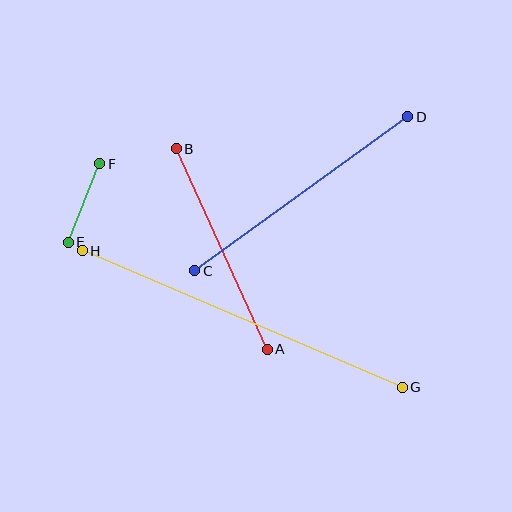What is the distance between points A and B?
The distance is approximately 220 pixels.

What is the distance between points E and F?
The distance is approximately 85 pixels.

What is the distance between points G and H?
The distance is approximately 348 pixels.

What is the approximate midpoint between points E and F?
The midpoint is at approximately (84, 203) pixels.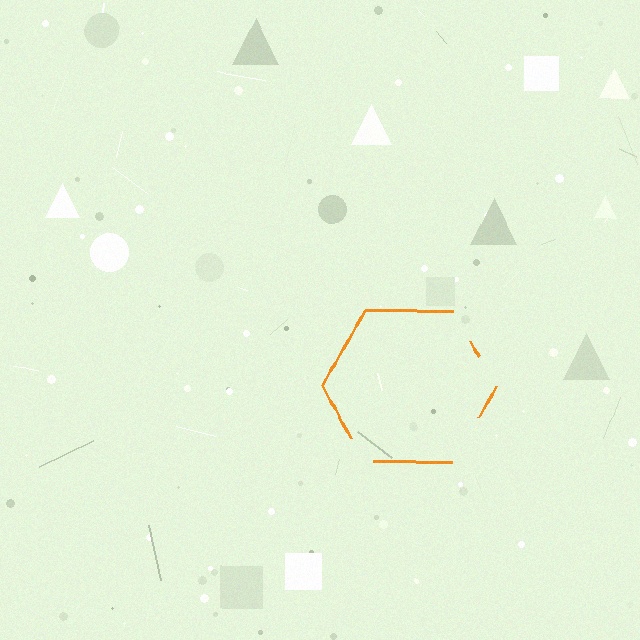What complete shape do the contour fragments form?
The contour fragments form a hexagon.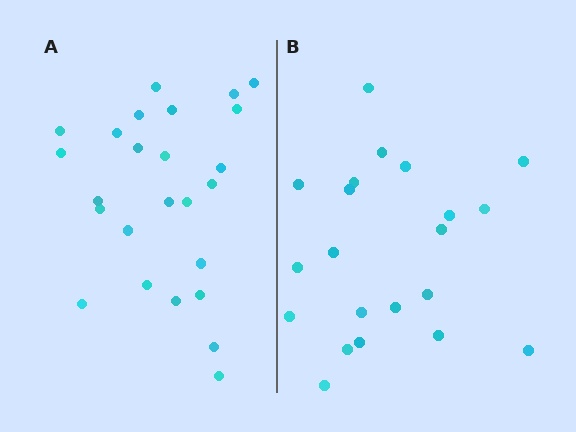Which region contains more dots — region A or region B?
Region A (the left region) has more dots.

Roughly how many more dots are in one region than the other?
Region A has about 4 more dots than region B.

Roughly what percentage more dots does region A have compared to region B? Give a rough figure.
About 20% more.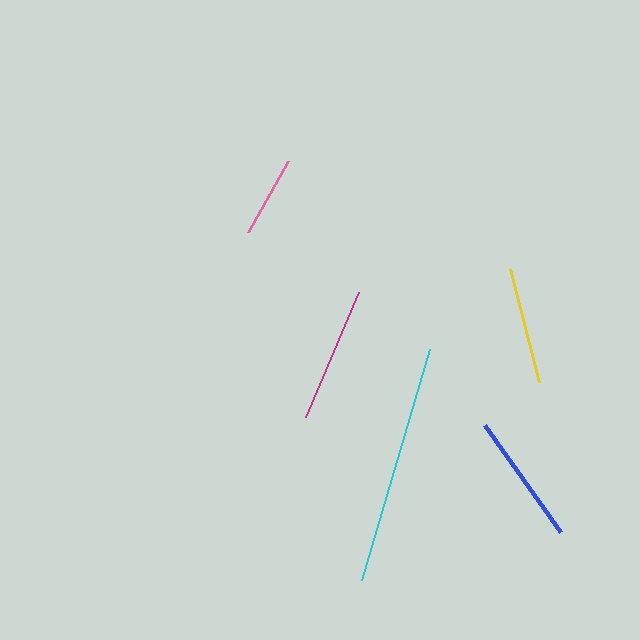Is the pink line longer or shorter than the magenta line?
The magenta line is longer than the pink line.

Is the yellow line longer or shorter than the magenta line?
The magenta line is longer than the yellow line.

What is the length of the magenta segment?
The magenta segment is approximately 136 pixels long.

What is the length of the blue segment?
The blue segment is approximately 131 pixels long.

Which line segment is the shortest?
The pink line is the shortest at approximately 82 pixels.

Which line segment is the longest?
The cyan line is the longest at approximately 241 pixels.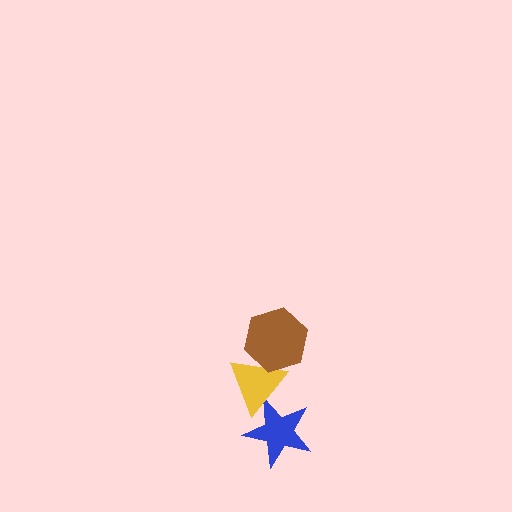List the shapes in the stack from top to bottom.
From top to bottom: the brown hexagon, the yellow triangle, the blue star.